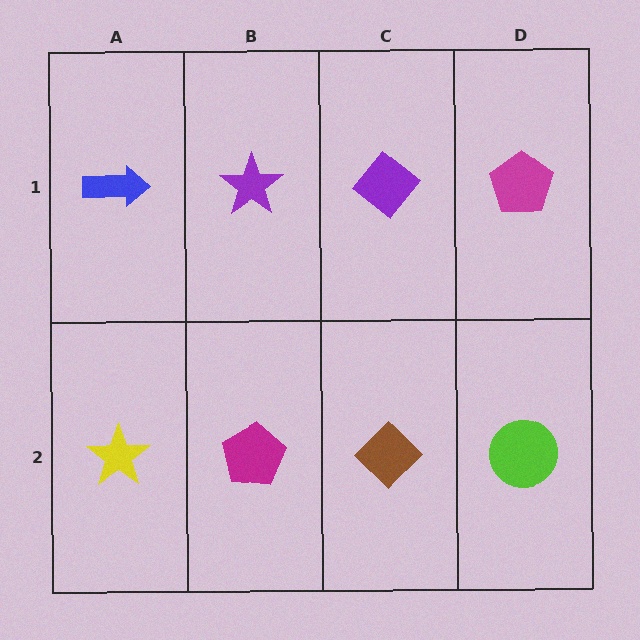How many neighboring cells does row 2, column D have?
2.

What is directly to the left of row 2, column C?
A magenta pentagon.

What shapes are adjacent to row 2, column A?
A blue arrow (row 1, column A), a magenta pentagon (row 2, column B).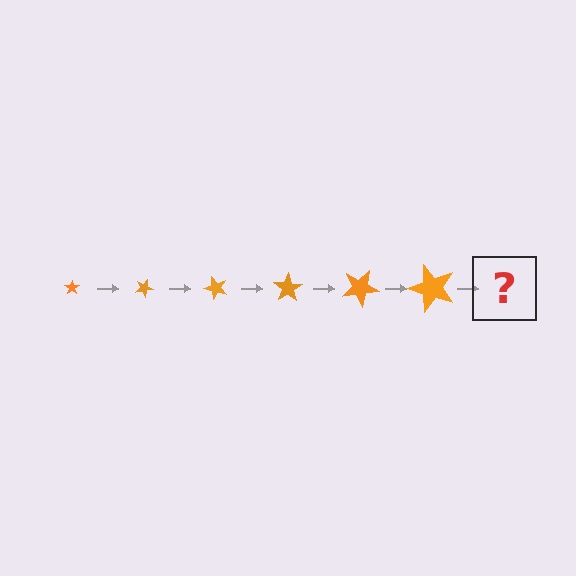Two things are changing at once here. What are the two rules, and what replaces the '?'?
The two rules are that the star grows larger each step and it rotates 25 degrees each step. The '?' should be a star, larger than the previous one and rotated 150 degrees from the start.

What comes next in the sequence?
The next element should be a star, larger than the previous one and rotated 150 degrees from the start.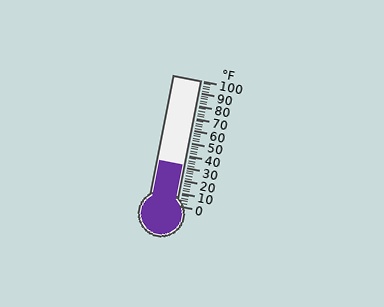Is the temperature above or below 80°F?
The temperature is below 80°F.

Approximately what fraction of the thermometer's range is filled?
The thermometer is filled to approximately 30% of its range.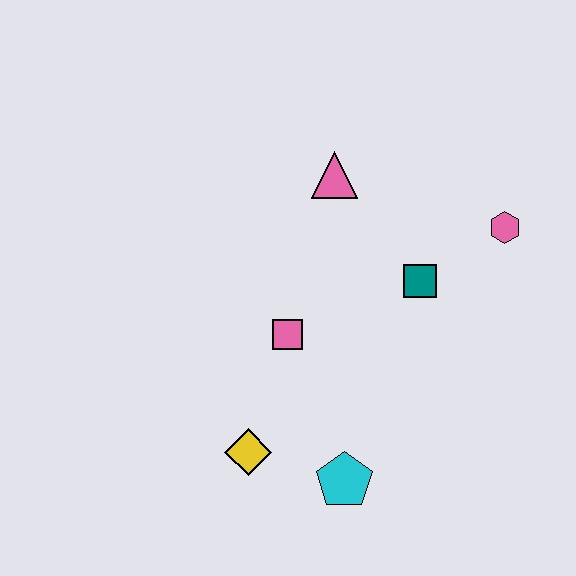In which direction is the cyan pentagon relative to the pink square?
The cyan pentagon is below the pink square.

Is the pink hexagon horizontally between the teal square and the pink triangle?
No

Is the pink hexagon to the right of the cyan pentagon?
Yes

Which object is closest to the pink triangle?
The teal square is closest to the pink triangle.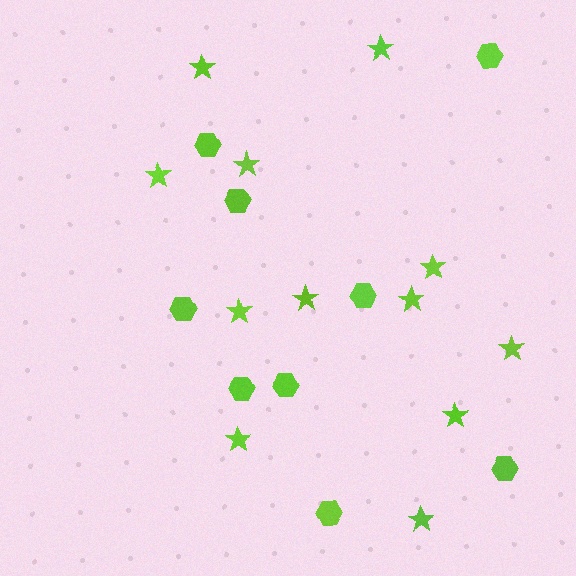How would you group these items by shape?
There are 2 groups: one group of hexagons (9) and one group of stars (12).